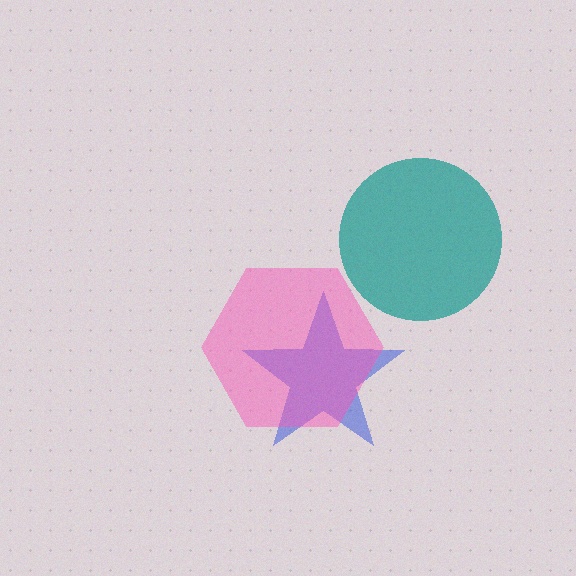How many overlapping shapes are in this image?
There are 3 overlapping shapes in the image.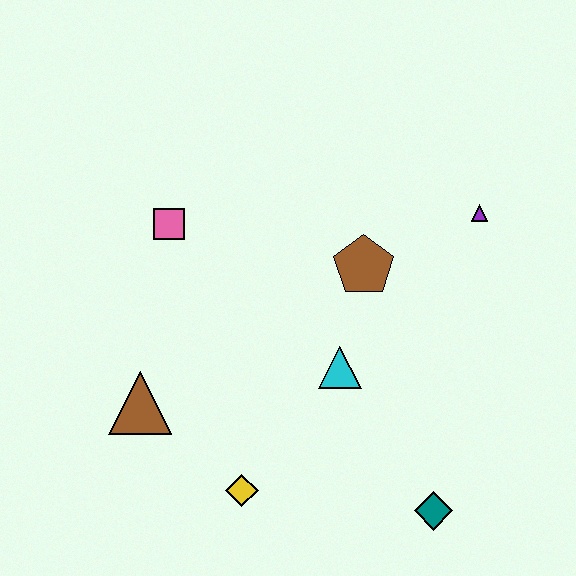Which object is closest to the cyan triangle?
The brown pentagon is closest to the cyan triangle.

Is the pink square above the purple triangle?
No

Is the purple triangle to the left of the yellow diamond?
No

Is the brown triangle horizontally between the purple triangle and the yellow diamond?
No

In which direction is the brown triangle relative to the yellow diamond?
The brown triangle is to the left of the yellow diamond.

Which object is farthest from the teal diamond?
The pink square is farthest from the teal diamond.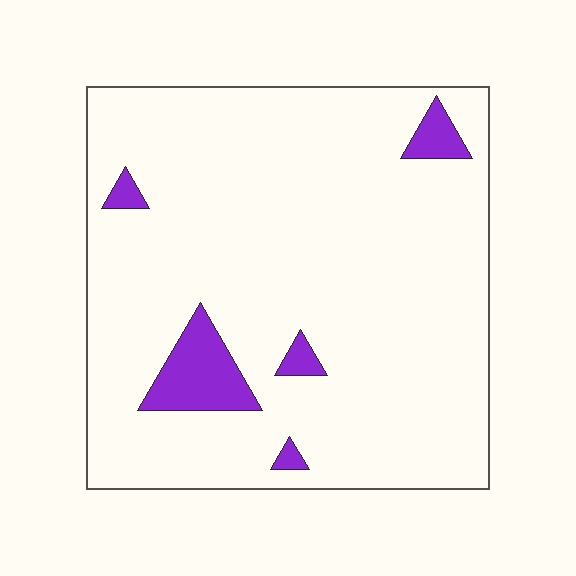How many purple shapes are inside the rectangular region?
5.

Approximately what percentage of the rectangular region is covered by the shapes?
Approximately 10%.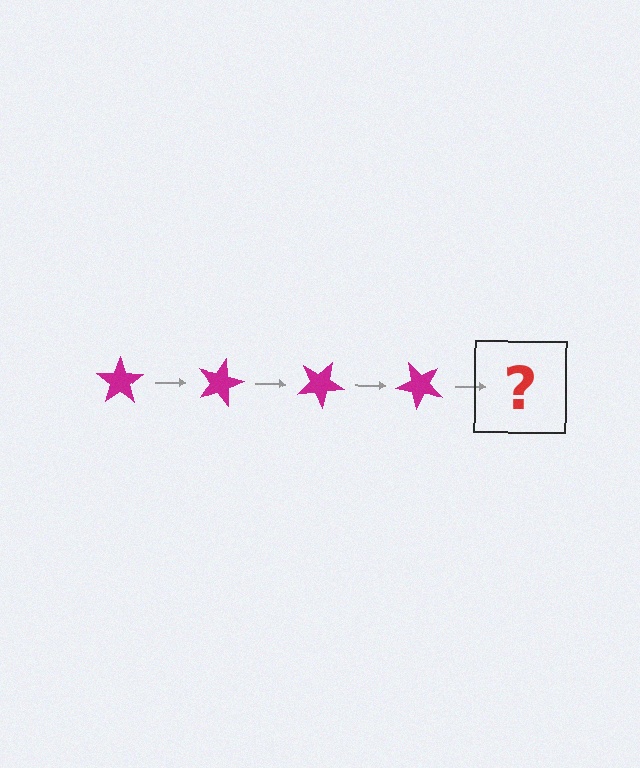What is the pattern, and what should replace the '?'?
The pattern is that the star rotates 15 degrees each step. The '?' should be a magenta star rotated 60 degrees.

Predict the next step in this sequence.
The next step is a magenta star rotated 60 degrees.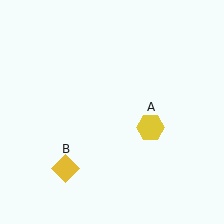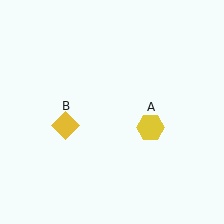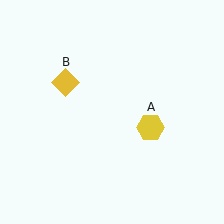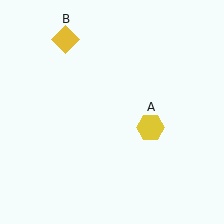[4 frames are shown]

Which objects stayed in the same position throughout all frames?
Yellow hexagon (object A) remained stationary.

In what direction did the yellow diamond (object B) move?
The yellow diamond (object B) moved up.